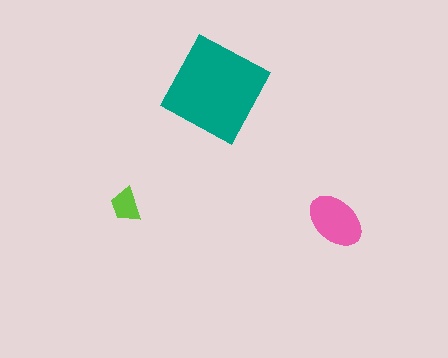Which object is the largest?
The teal square.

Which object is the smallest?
The lime trapezoid.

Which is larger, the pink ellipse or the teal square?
The teal square.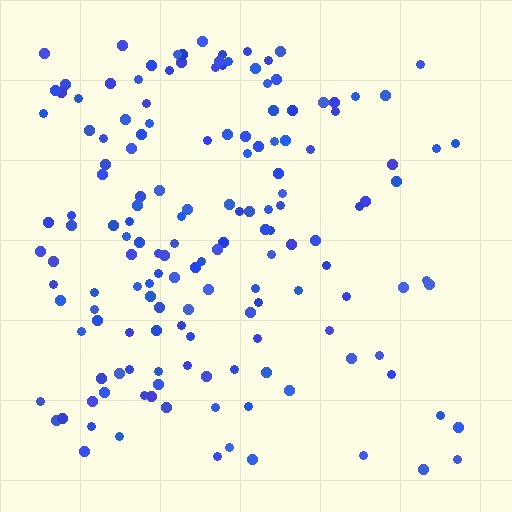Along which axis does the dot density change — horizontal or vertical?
Horizontal.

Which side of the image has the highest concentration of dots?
The left.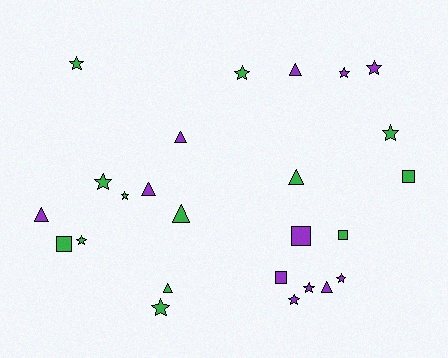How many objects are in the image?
There are 25 objects.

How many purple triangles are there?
There are 5 purple triangles.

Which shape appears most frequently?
Star, with 12 objects.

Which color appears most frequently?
Green, with 13 objects.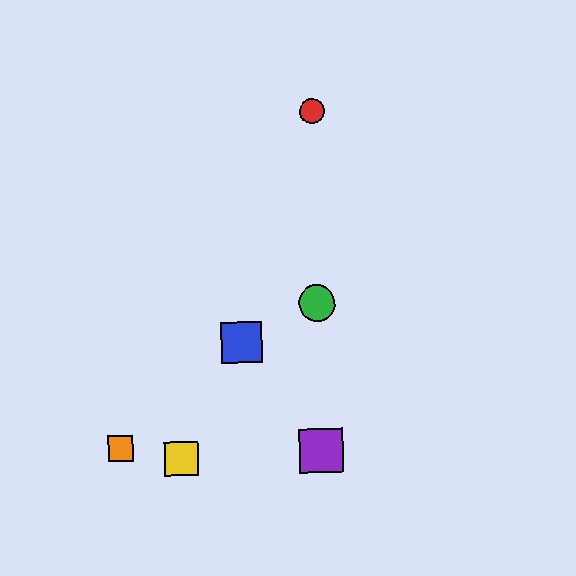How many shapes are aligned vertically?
3 shapes (the red circle, the green circle, the purple square) are aligned vertically.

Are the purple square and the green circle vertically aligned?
Yes, both are at x≈321.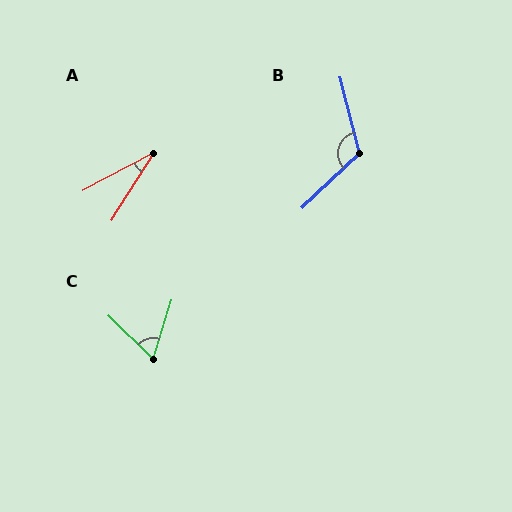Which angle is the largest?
B, at approximately 119 degrees.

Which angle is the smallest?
A, at approximately 30 degrees.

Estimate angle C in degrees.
Approximately 63 degrees.